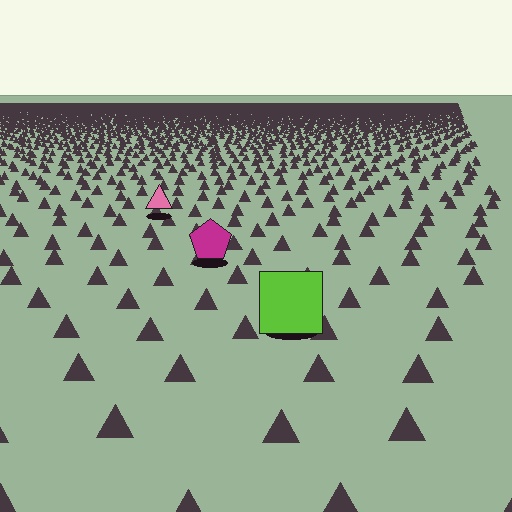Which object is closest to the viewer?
The lime square is closest. The texture marks near it are larger and more spread out.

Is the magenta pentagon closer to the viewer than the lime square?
No. The lime square is closer — you can tell from the texture gradient: the ground texture is coarser near it.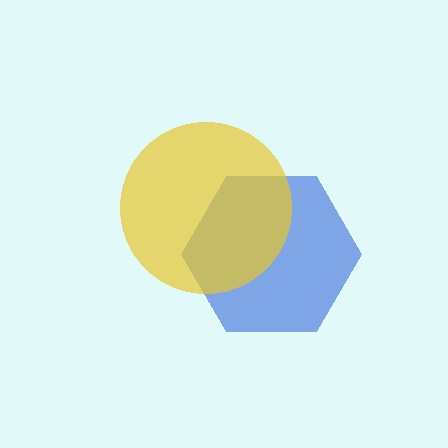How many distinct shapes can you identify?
There are 2 distinct shapes: a blue hexagon, a yellow circle.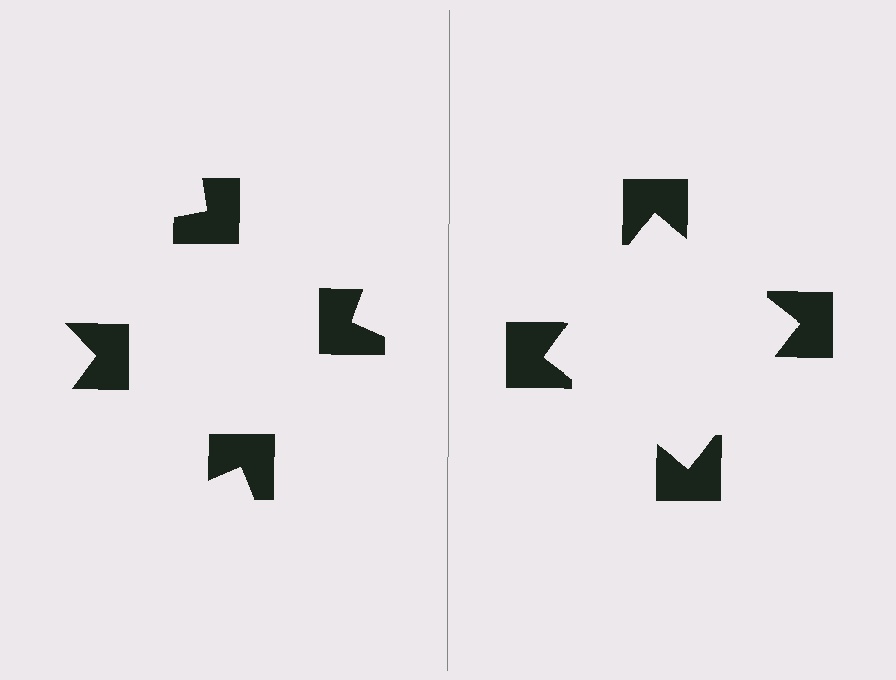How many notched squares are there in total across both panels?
8 — 4 on each side.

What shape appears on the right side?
An illusory square.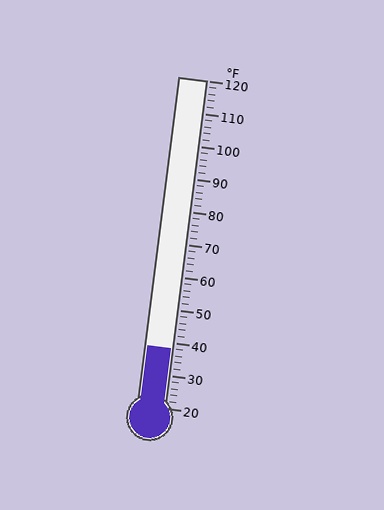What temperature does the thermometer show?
The thermometer shows approximately 38°F.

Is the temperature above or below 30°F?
The temperature is above 30°F.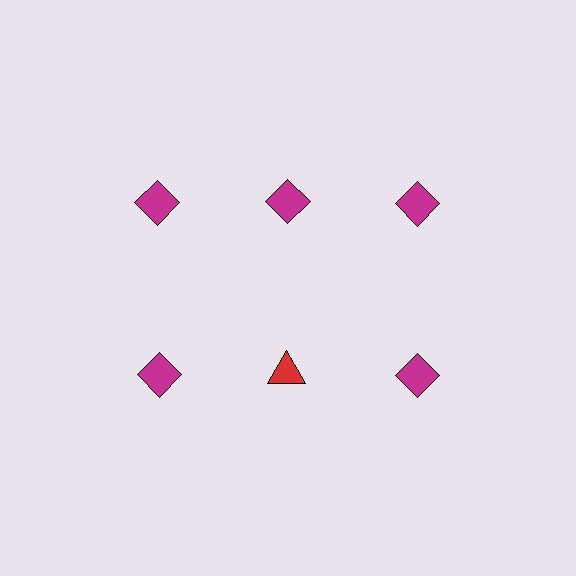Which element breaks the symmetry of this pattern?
The red triangle in the second row, second from left column breaks the symmetry. All other shapes are magenta diamonds.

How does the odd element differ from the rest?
It differs in both color (red instead of magenta) and shape (triangle instead of diamond).